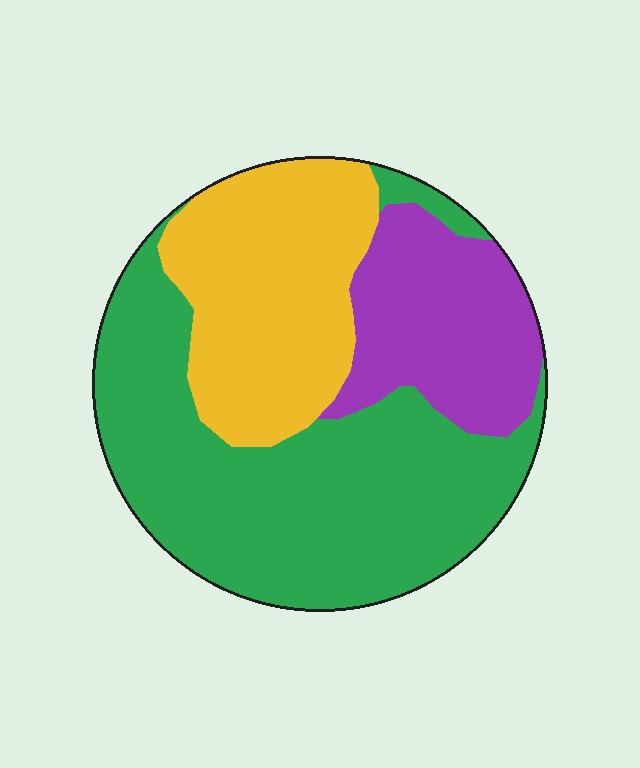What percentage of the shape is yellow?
Yellow covers roughly 30% of the shape.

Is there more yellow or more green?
Green.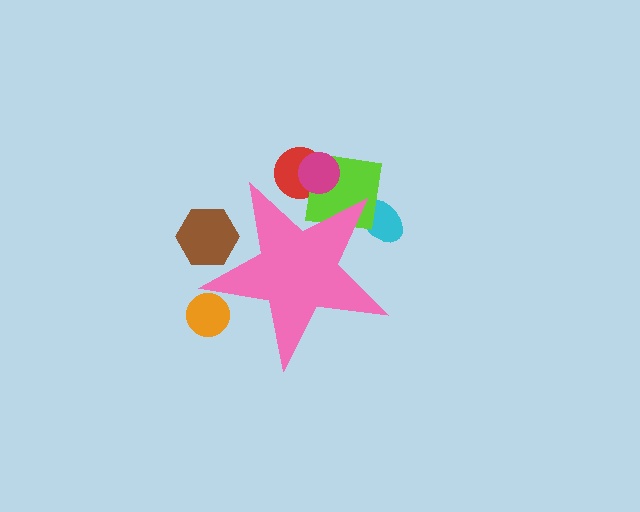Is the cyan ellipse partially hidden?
Yes, the cyan ellipse is partially hidden behind the pink star.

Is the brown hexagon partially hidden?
Yes, the brown hexagon is partially hidden behind the pink star.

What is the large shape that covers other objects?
A pink star.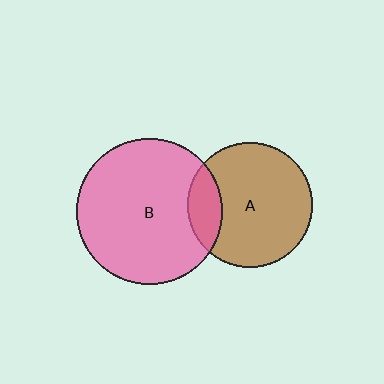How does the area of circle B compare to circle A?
Approximately 1.4 times.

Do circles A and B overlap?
Yes.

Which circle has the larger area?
Circle B (pink).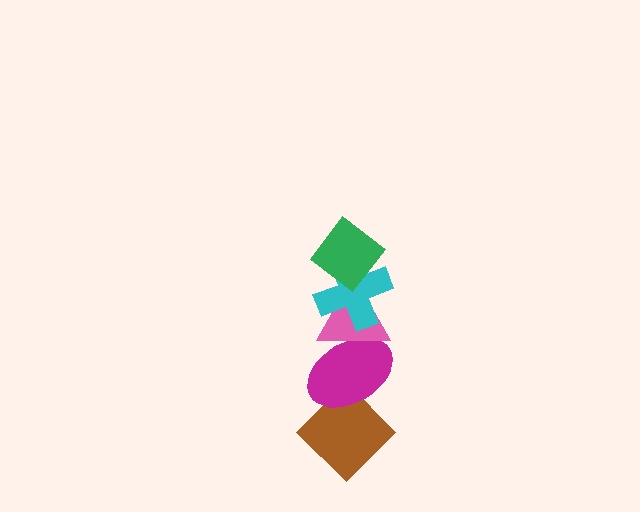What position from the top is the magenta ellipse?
The magenta ellipse is 4th from the top.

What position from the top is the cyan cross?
The cyan cross is 2nd from the top.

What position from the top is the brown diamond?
The brown diamond is 5th from the top.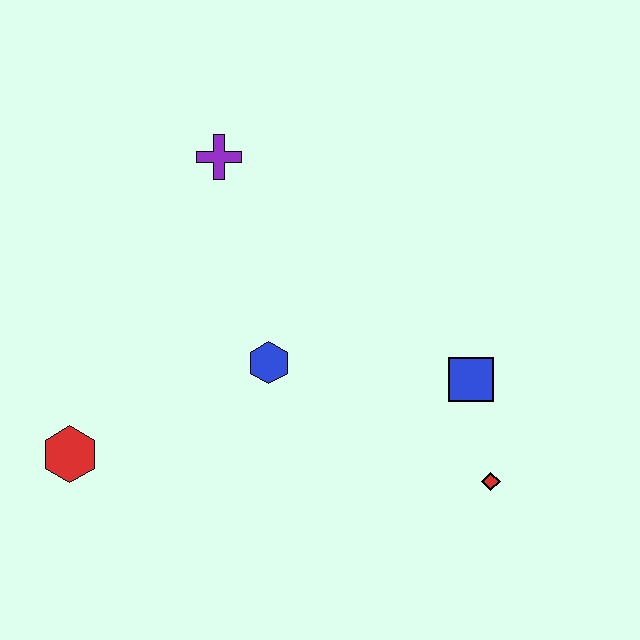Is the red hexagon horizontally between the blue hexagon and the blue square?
No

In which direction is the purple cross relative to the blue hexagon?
The purple cross is above the blue hexagon.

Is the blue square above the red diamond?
Yes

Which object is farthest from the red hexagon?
The red diamond is farthest from the red hexagon.